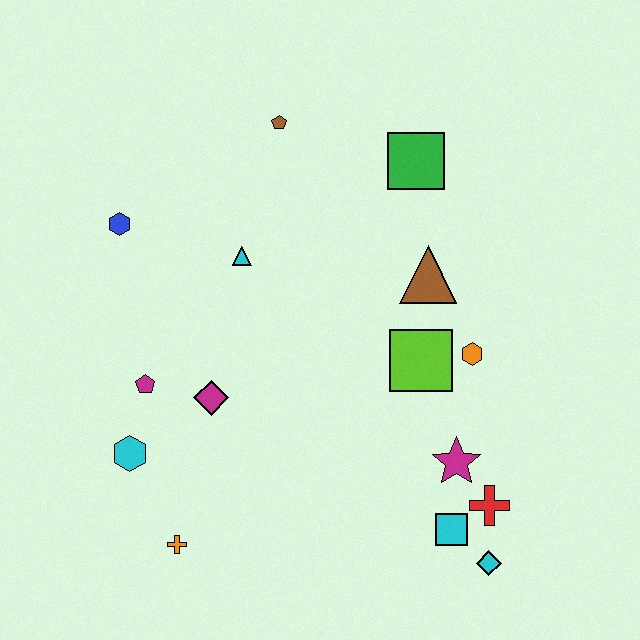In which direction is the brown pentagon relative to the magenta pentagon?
The brown pentagon is above the magenta pentagon.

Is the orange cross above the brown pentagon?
No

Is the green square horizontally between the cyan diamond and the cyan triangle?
Yes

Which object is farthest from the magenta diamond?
The cyan diamond is farthest from the magenta diamond.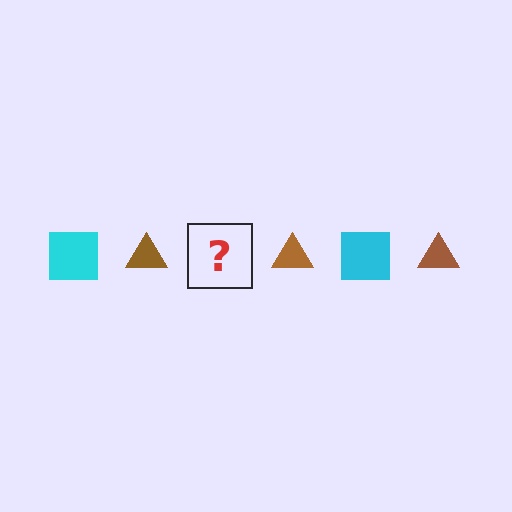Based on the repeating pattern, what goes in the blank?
The blank should be a cyan square.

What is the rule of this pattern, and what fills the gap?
The rule is that the pattern alternates between cyan square and brown triangle. The gap should be filled with a cyan square.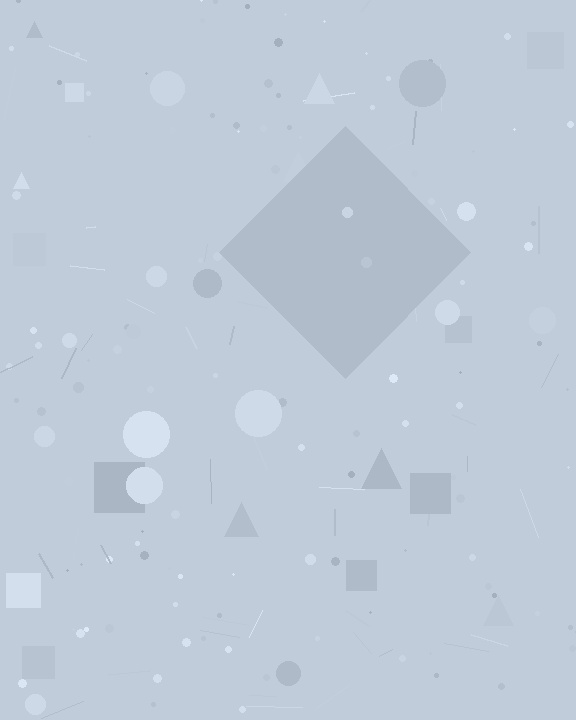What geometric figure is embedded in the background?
A diamond is embedded in the background.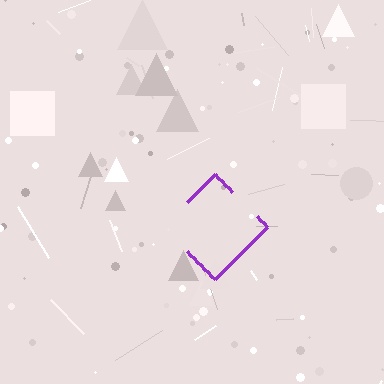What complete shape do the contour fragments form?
The contour fragments form a diamond.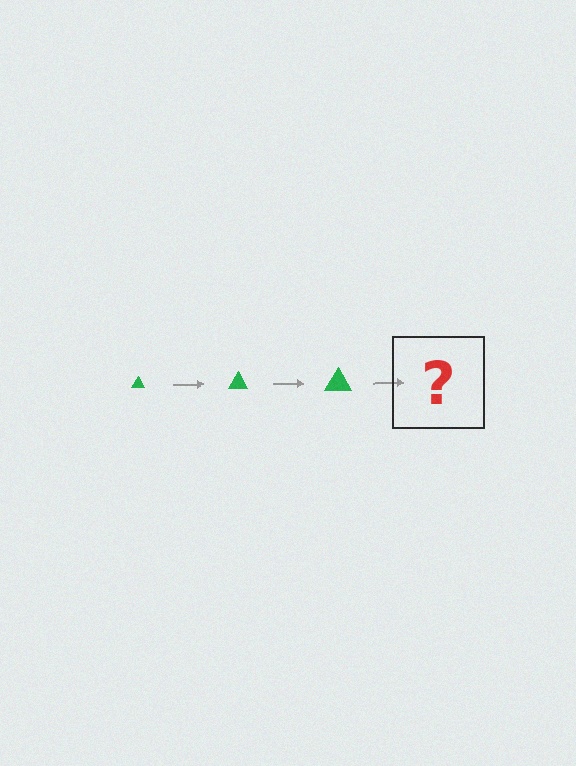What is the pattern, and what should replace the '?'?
The pattern is that the triangle gets progressively larger each step. The '?' should be a green triangle, larger than the previous one.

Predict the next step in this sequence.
The next step is a green triangle, larger than the previous one.